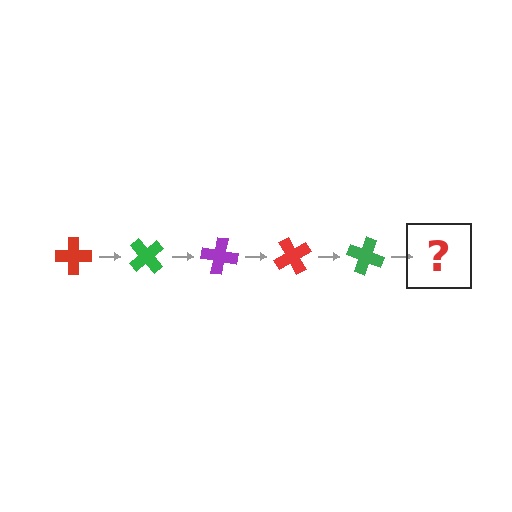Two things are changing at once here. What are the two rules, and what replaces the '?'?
The two rules are that it rotates 50 degrees each step and the color cycles through red, green, and purple. The '?' should be a purple cross, rotated 250 degrees from the start.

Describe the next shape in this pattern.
It should be a purple cross, rotated 250 degrees from the start.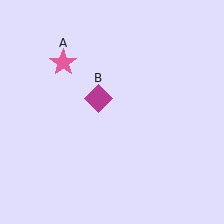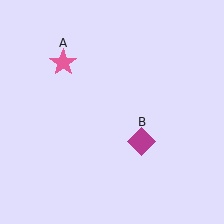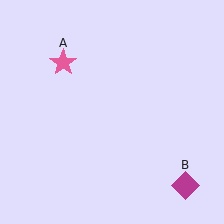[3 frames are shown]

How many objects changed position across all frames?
1 object changed position: magenta diamond (object B).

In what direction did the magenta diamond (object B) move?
The magenta diamond (object B) moved down and to the right.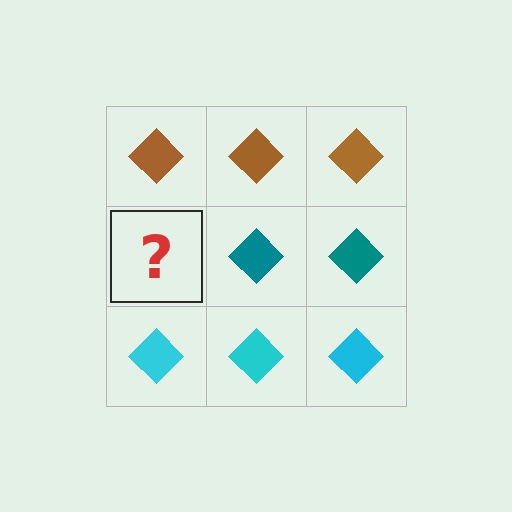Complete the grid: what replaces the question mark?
The question mark should be replaced with a teal diamond.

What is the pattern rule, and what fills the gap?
The rule is that each row has a consistent color. The gap should be filled with a teal diamond.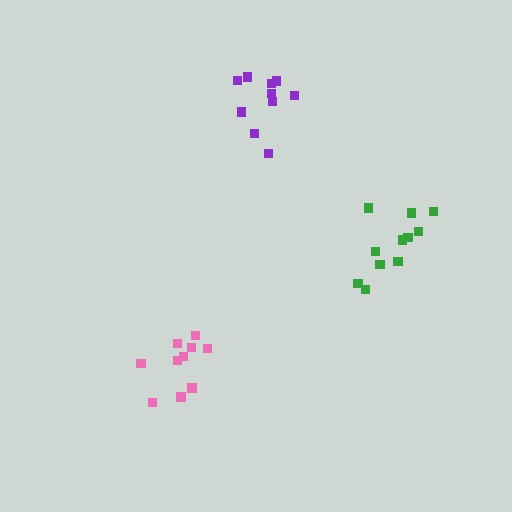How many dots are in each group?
Group 1: 11 dots, Group 2: 10 dots, Group 3: 10 dots (31 total).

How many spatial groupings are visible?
There are 3 spatial groupings.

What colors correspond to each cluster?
The clusters are colored: green, purple, pink.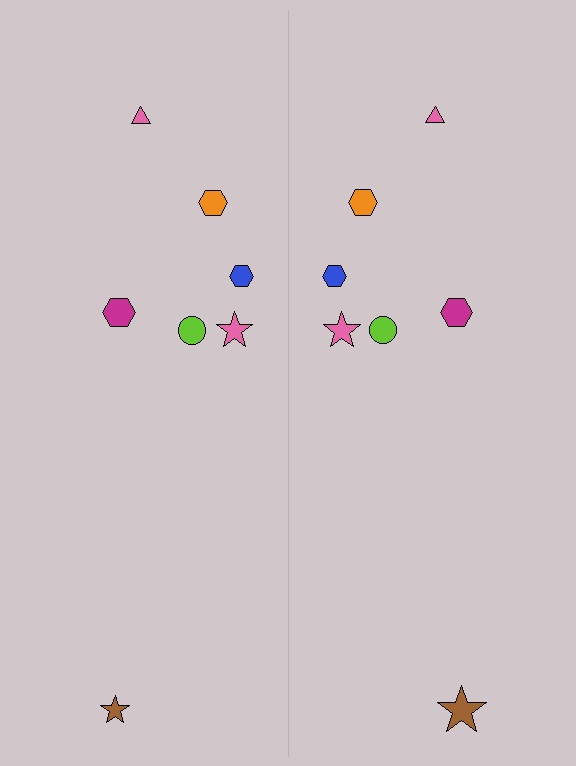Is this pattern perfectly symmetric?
No, the pattern is not perfectly symmetric. The brown star on the right side has a different size than its mirror counterpart.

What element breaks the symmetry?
The brown star on the right side has a different size than its mirror counterpart.